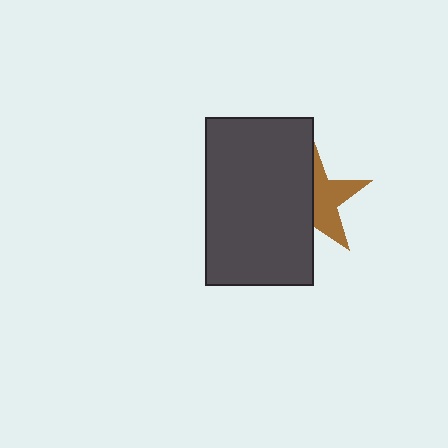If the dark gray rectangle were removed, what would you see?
You would see the complete brown star.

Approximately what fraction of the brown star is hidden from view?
Roughly 52% of the brown star is hidden behind the dark gray rectangle.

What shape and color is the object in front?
The object in front is a dark gray rectangle.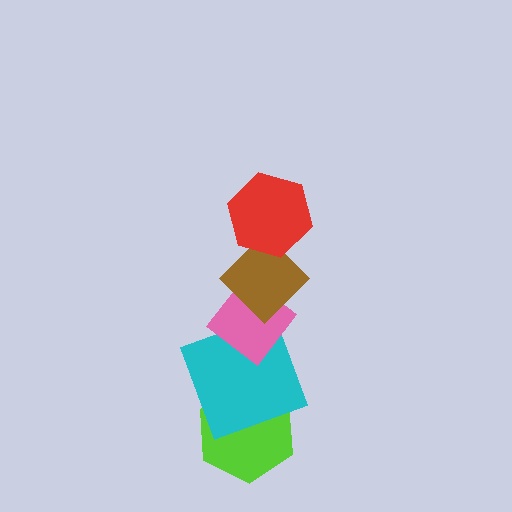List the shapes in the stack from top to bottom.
From top to bottom: the red hexagon, the brown diamond, the pink diamond, the cyan square, the lime hexagon.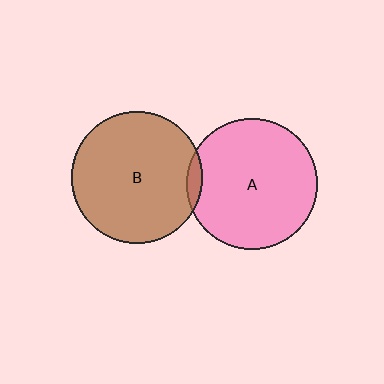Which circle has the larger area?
Circle A (pink).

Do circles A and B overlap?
Yes.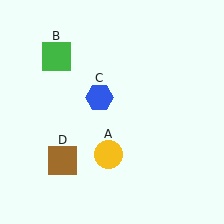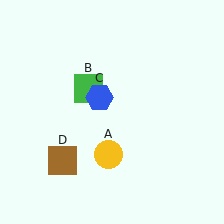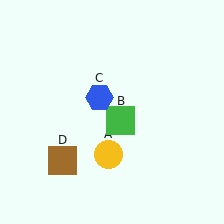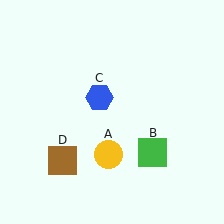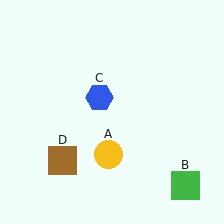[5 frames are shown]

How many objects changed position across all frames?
1 object changed position: green square (object B).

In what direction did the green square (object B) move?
The green square (object B) moved down and to the right.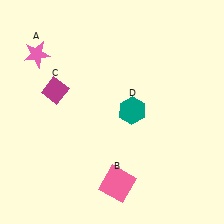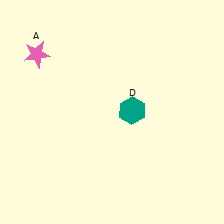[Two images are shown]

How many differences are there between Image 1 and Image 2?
There are 2 differences between the two images.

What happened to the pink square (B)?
The pink square (B) was removed in Image 2. It was in the bottom-right area of Image 1.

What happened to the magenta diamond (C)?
The magenta diamond (C) was removed in Image 2. It was in the top-left area of Image 1.